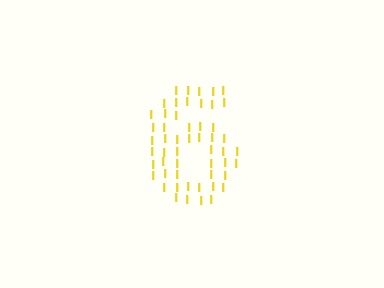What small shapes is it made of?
It is made of small letter I's.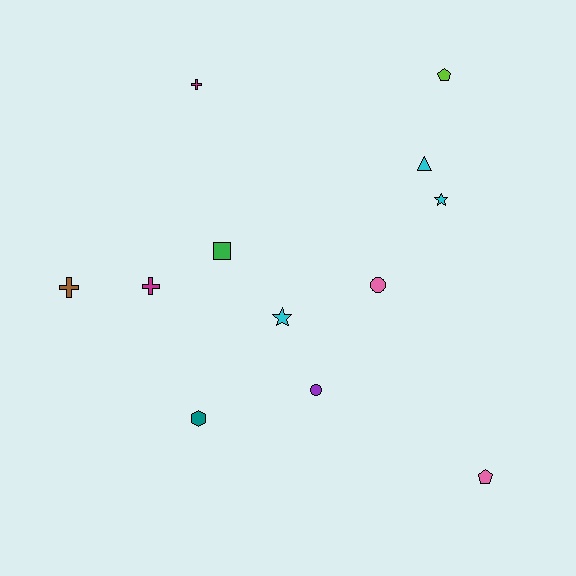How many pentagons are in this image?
There are 2 pentagons.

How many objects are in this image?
There are 12 objects.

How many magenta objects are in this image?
There are 2 magenta objects.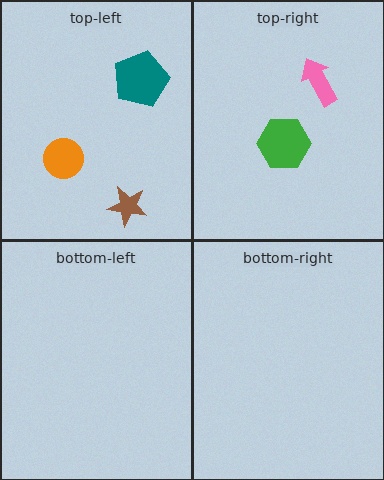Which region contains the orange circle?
The top-left region.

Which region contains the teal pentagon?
The top-left region.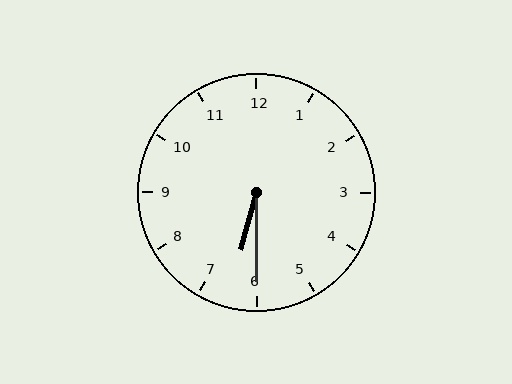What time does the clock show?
6:30.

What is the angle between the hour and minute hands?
Approximately 15 degrees.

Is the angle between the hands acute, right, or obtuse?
It is acute.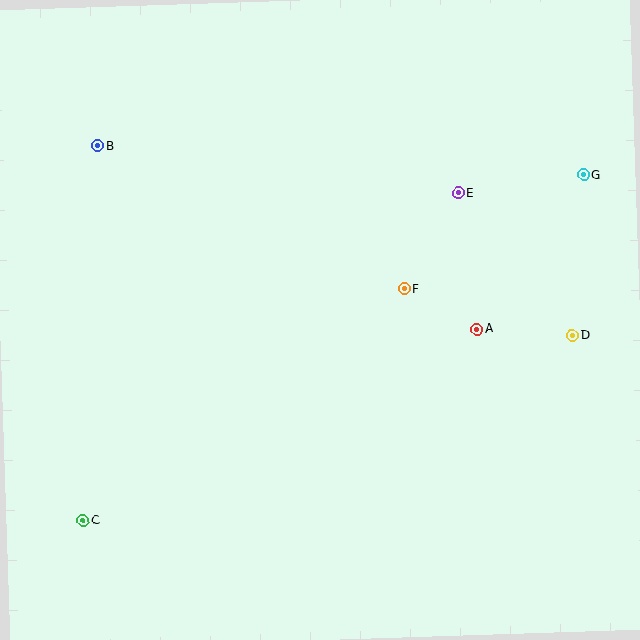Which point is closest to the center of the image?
Point F at (404, 289) is closest to the center.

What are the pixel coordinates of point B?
Point B is at (98, 146).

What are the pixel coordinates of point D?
Point D is at (573, 336).